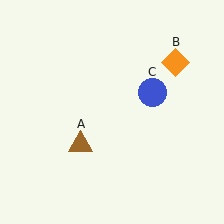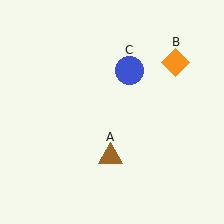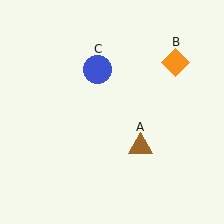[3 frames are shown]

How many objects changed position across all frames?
2 objects changed position: brown triangle (object A), blue circle (object C).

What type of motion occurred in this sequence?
The brown triangle (object A), blue circle (object C) rotated counterclockwise around the center of the scene.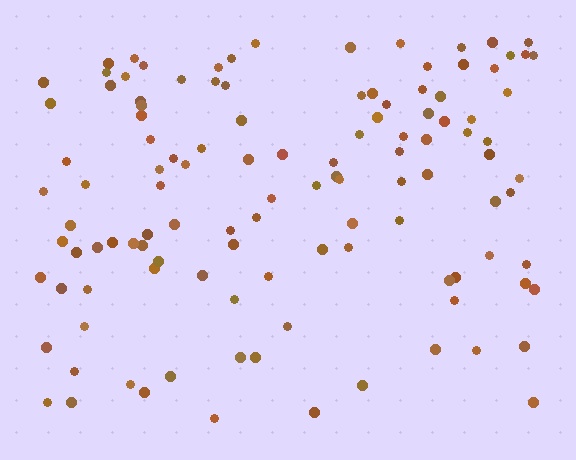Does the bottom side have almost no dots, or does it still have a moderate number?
Still a moderate number, just noticeably fewer than the top.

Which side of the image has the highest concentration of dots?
The top.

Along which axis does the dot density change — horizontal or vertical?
Vertical.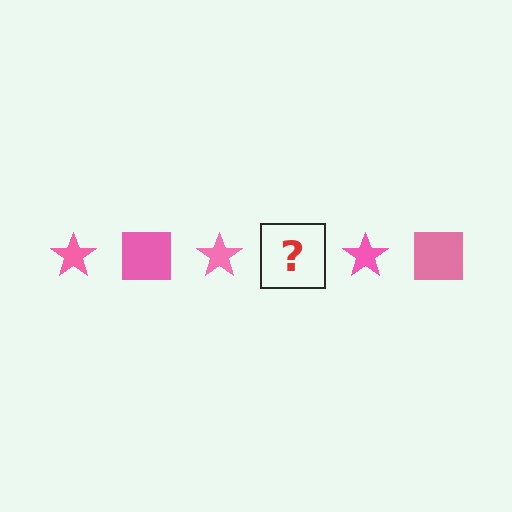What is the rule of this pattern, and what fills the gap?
The rule is that the pattern cycles through star, square shapes in pink. The gap should be filled with a pink square.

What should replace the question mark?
The question mark should be replaced with a pink square.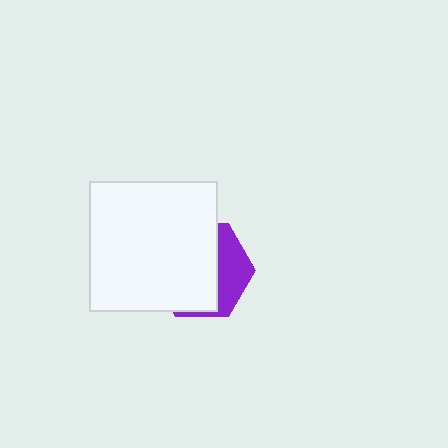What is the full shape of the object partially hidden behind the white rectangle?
The partially hidden object is a purple hexagon.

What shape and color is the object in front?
The object in front is a white rectangle.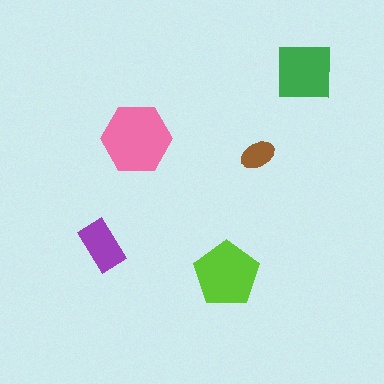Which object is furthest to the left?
The purple rectangle is leftmost.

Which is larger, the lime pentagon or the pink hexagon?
The pink hexagon.